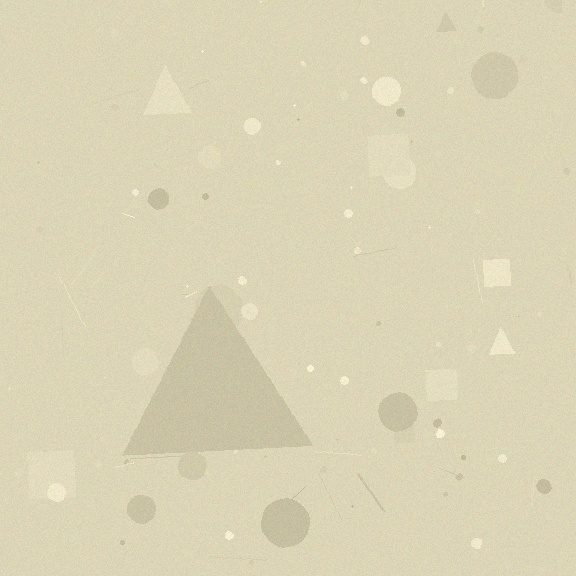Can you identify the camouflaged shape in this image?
The camouflaged shape is a triangle.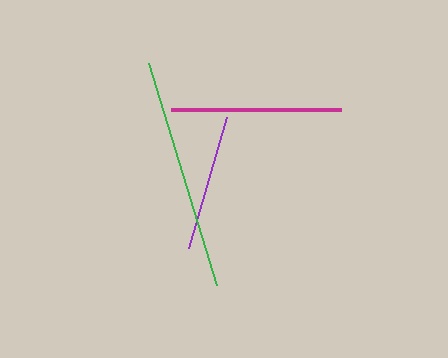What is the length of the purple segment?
The purple segment is approximately 137 pixels long.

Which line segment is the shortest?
The purple line is the shortest at approximately 137 pixels.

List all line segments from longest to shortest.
From longest to shortest: green, magenta, purple.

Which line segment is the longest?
The green line is the longest at approximately 232 pixels.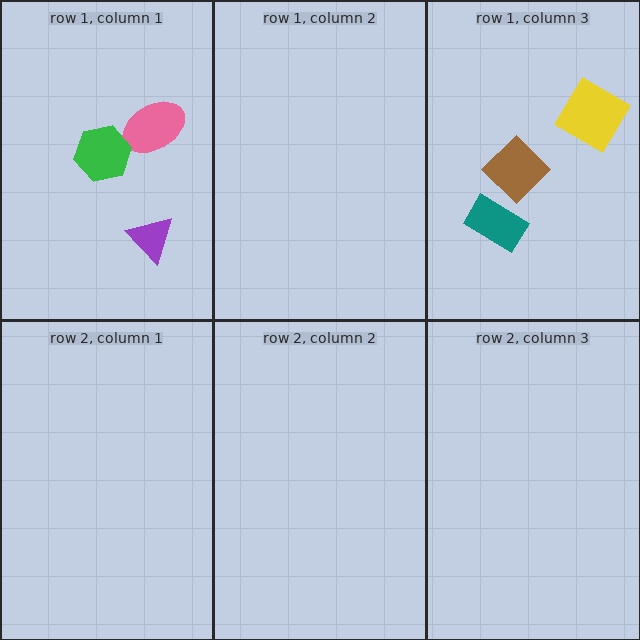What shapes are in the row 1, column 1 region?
The purple triangle, the pink ellipse, the green hexagon.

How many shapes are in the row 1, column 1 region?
3.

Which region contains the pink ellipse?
The row 1, column 1 region.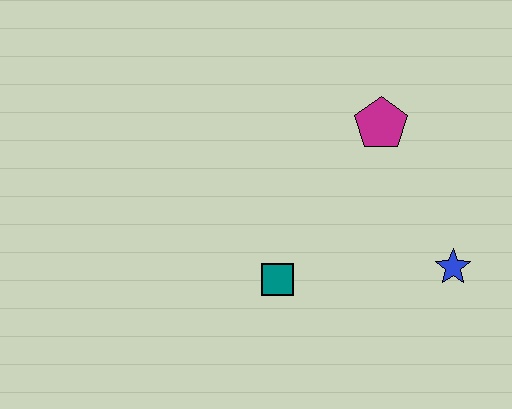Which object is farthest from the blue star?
The teal square is farthest from the blue star.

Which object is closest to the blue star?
The magenta pentagon is closest to the blue star.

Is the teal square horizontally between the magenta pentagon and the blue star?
No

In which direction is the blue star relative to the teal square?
The blue star is to the right of the teal square.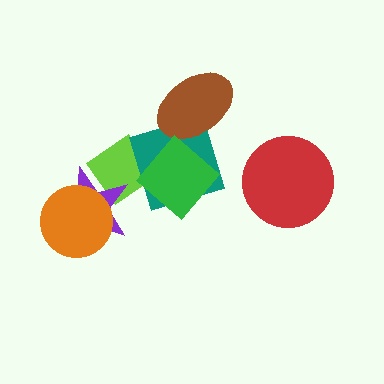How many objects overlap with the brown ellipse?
1 object overlaps with the brown ellipse.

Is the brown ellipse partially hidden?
No, no other shape covers it.